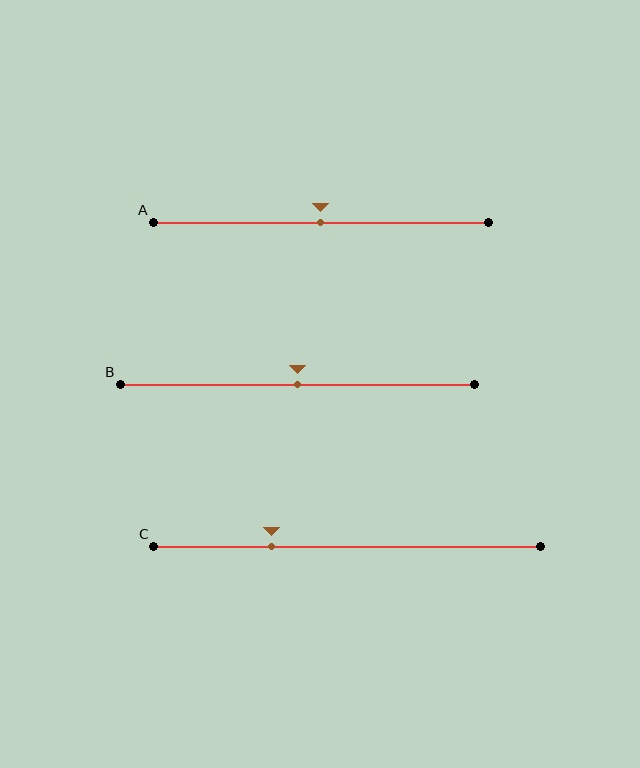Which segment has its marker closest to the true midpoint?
Segment A has its marker closest to the true midpoint.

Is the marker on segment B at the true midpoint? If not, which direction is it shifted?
Yes, the marker on segment B is at the true midpoint.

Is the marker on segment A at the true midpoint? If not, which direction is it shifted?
Yes, the marker on segment A is at the true midpoint.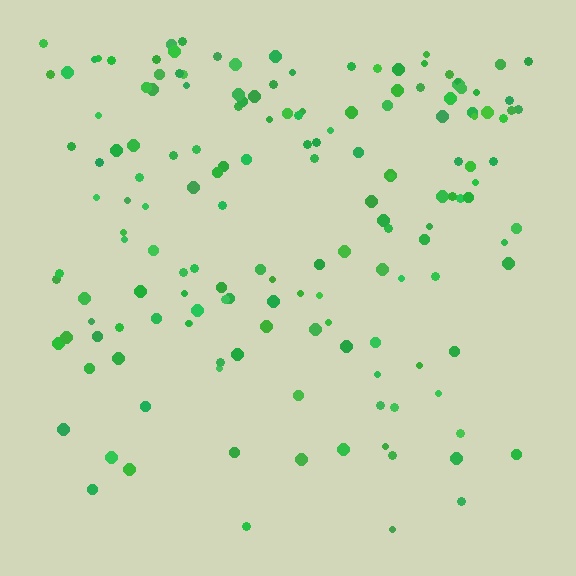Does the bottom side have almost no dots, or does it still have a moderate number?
Still a moderate number, just noticeably fewer than the top.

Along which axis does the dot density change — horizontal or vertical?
Vertical.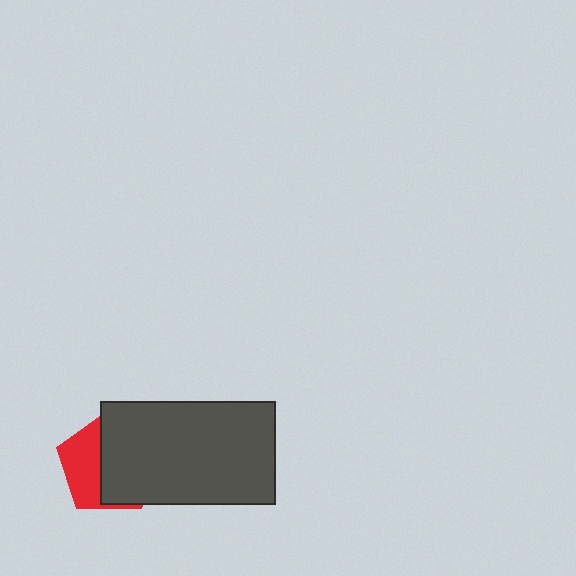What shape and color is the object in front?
The object in front is a dark gray rectangle.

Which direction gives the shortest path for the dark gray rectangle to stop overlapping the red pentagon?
Moving right gives the shortest separation.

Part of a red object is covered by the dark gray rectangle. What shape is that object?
It is a pentagon.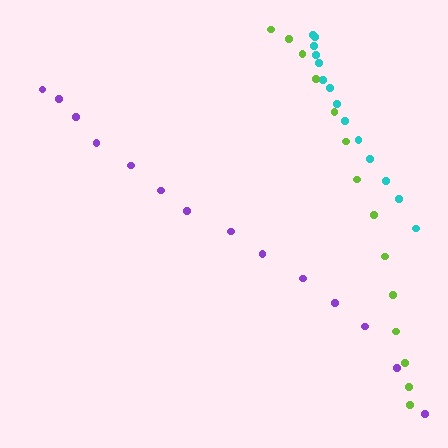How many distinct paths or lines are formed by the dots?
There are 3 distinct paths.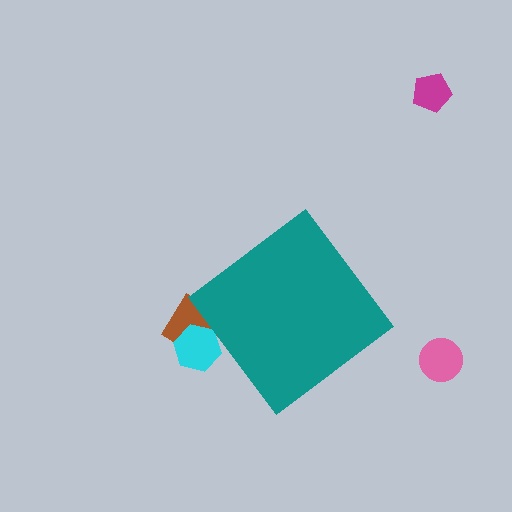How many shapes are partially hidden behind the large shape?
2 shapes are partially hidden.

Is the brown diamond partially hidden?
Yes, the brown diamond is partially hidden behind the teal diamond.